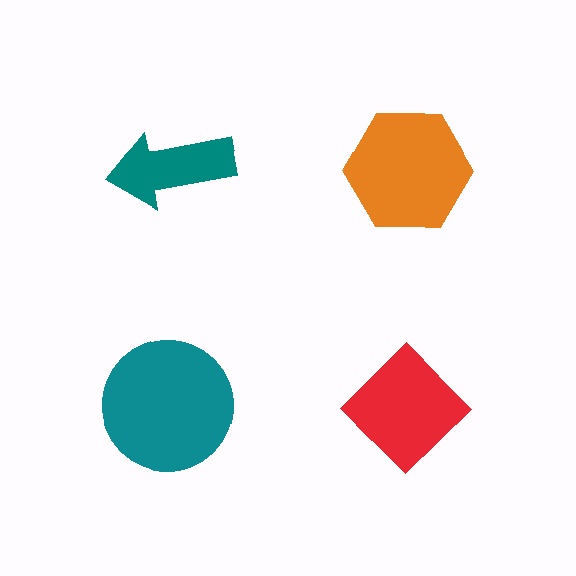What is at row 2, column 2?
A red diamond.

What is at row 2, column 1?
A teal circle.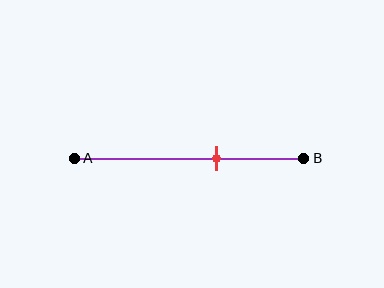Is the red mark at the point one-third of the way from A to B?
No, the mark is at about 60% from A, not at the 33% one-third point.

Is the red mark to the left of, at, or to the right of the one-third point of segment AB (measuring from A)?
The red mark is to the right of the one-third point of segment AB.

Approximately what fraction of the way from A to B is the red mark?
The red mark is approximately 60% of the way from A to B.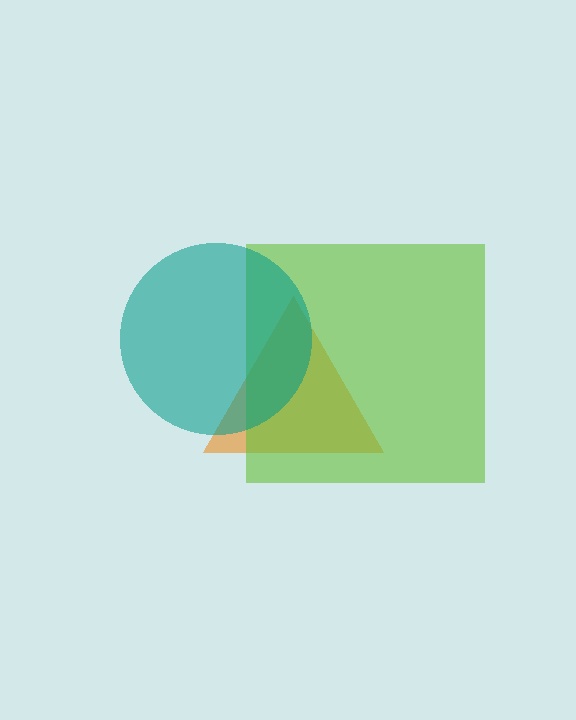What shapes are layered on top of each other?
The layered shapes are: an orange triangle, a lime square, a teal circle.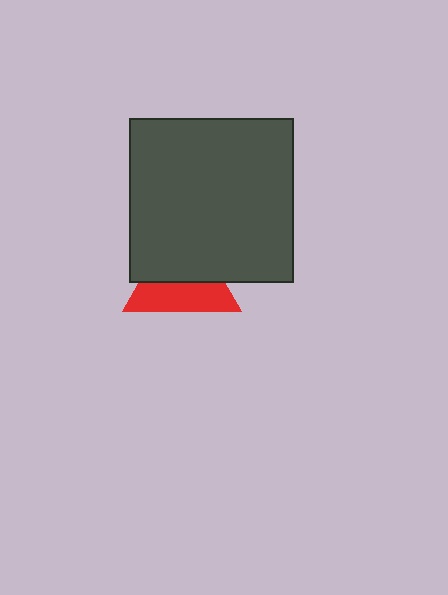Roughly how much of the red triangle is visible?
About half of it is visible (roughly 47%).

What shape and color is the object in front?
The object in front is a dark gray square.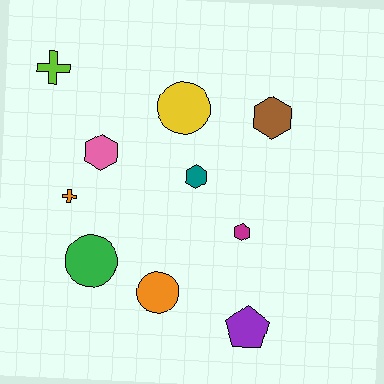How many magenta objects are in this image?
There is 1 magenta object.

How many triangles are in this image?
There are no triangles.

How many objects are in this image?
There are 10 objects.